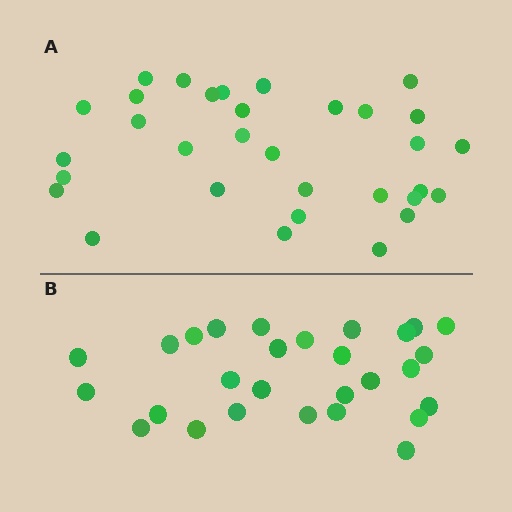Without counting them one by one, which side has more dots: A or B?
Region A (the top region) has more dots.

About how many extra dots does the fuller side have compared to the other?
Region A has about 4 more dots than region B.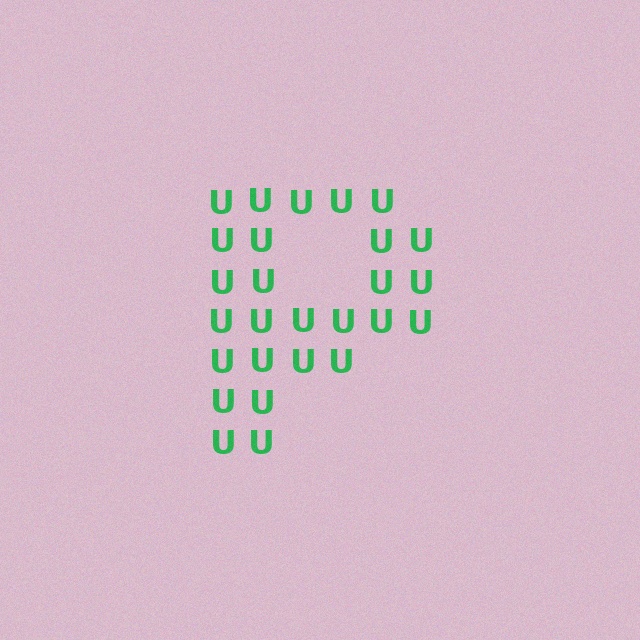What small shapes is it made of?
It is made of small letter U's.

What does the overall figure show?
The overall figure shows the letter P.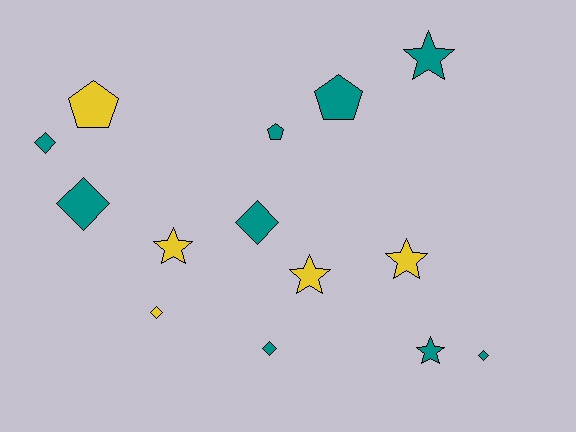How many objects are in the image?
There are 14 objects.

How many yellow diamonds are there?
There is 1 yellow diamond.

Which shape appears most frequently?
Diamond, with 6 objects.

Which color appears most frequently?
Teal, with 9 objects.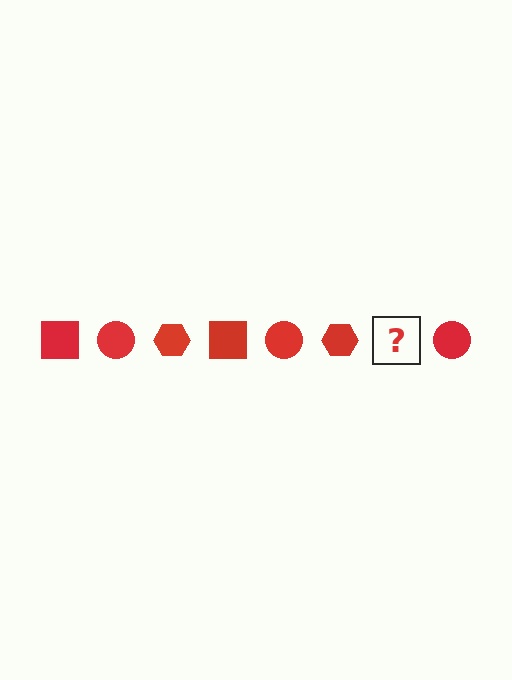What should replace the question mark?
The question mark should be replaced with a red square.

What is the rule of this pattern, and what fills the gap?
The rule is that the pattern cycles through square, circle, hexagon shapes in red. The gap should be filled with a red square.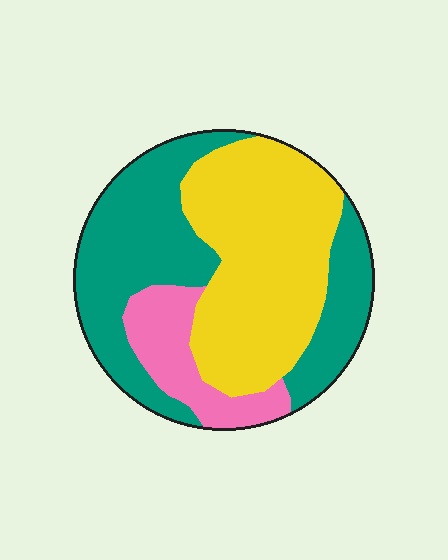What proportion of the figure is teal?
Teal covers 43% of the figure.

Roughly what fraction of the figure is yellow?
Yellow takes up about two fifths (2/5) of the figure.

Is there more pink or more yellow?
Yellow.